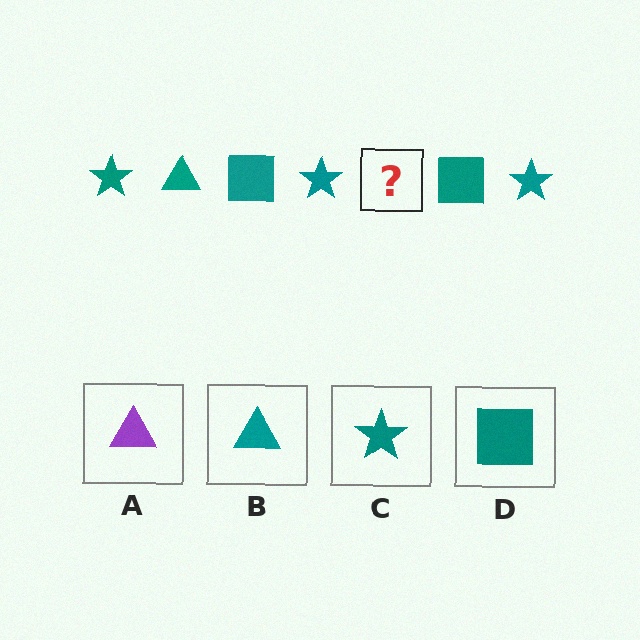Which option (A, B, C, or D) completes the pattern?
B.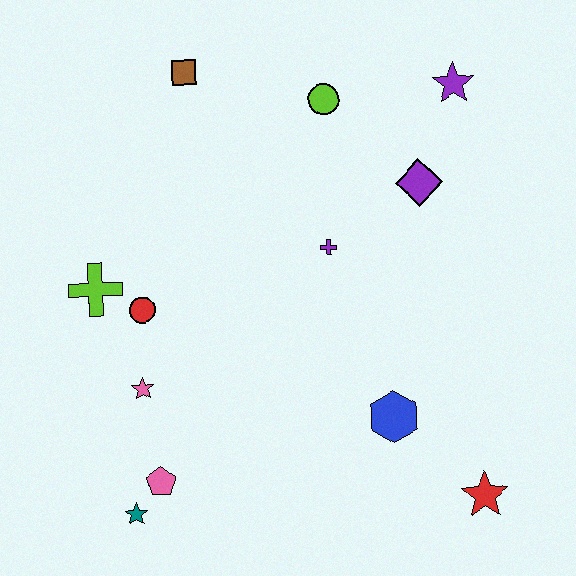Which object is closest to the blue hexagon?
The red star is closest to the blue hexagon.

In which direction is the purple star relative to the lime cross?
The purple star is to the right of the lime cross.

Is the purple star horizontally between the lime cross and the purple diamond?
No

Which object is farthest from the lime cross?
The red star is farthest from the lime cross.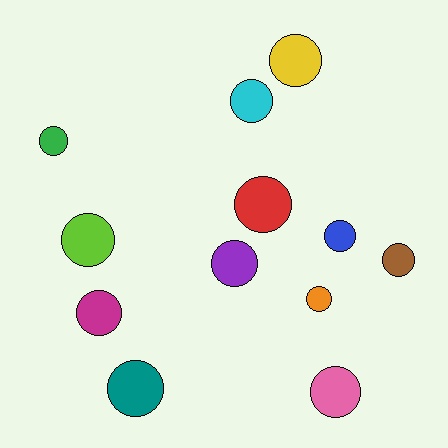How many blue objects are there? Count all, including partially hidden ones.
There is 1 blue object.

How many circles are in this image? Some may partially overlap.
There are 12 circles.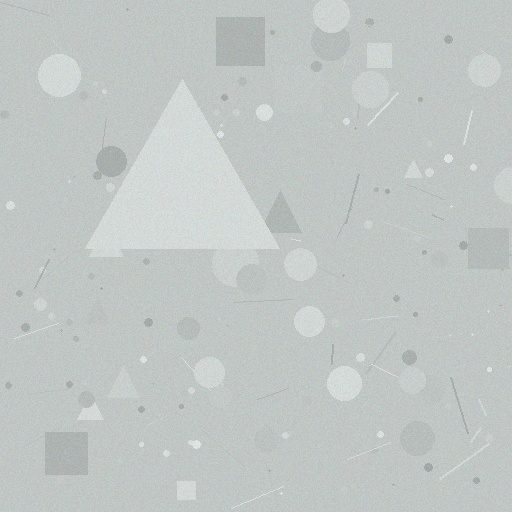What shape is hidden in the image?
A triangle is hidden in the image.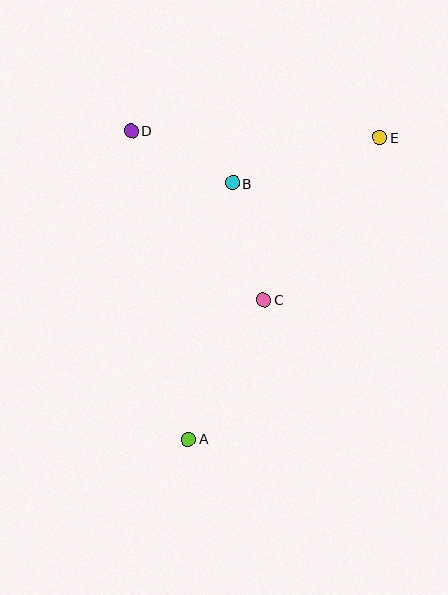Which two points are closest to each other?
Points B and D are closest to each other.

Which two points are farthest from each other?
Points A and E are farthest from each other.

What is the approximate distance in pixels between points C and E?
The distance between C and E is approximately 200 pixels.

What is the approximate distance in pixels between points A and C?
The distance between A and C is approximately 158 pixels.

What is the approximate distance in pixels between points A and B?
The distance between A and B is approximately 260 pixels.